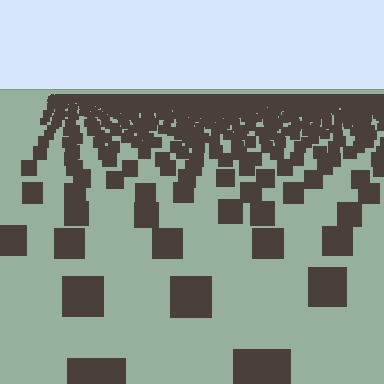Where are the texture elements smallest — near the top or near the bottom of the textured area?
Near the top.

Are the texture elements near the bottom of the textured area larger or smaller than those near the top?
Larger. Near the bottom, elements are closer to the viewer and appear at a bigger on-screen size.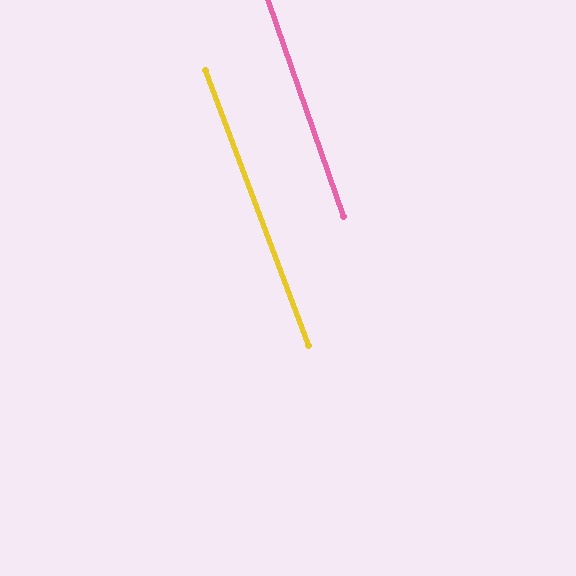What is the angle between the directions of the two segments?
Approximately 1 degree.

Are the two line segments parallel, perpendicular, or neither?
Parallel — their directions differ by only 1.3°.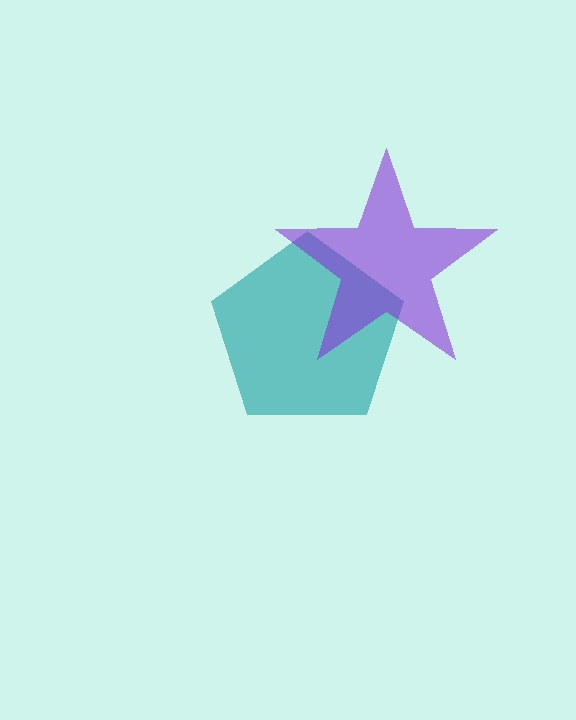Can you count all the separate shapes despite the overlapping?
Yes, there are 2 separate shapes.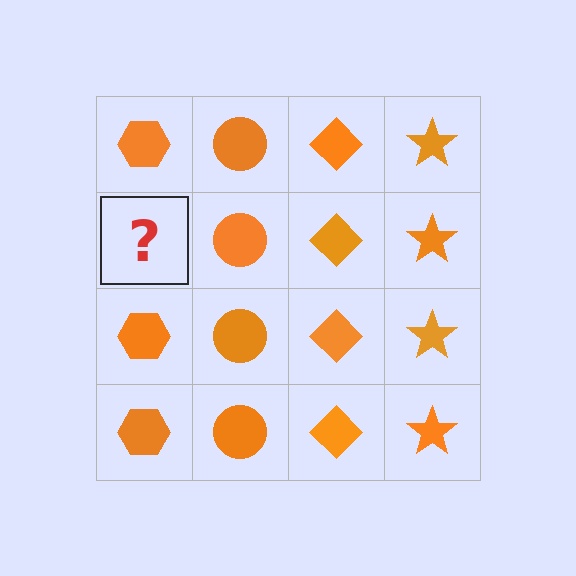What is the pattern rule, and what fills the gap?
The rule is that each column has a consistent shape. The gap should be filled with an orange hexagon.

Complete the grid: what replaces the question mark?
The question mark should be replaced with an orange hexagon.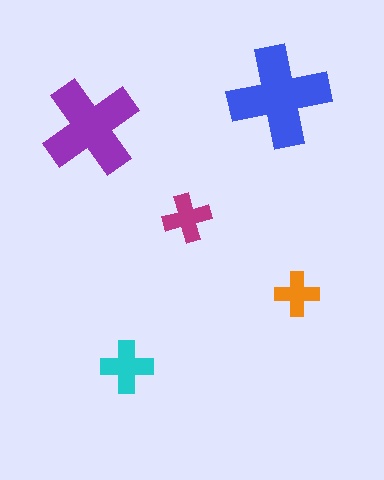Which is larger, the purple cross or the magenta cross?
The purple one.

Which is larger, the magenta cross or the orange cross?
The magenta one.